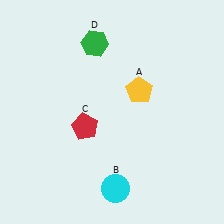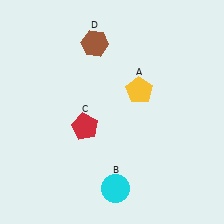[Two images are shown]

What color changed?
The hexagon (D) changed from green in Image 1 to brown in Image 2.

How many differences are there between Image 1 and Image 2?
There is 1 difference between the two images.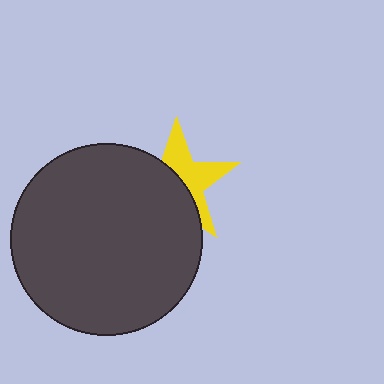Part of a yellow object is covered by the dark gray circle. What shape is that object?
It is a star.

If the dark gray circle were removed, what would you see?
You would see the complete yellow star.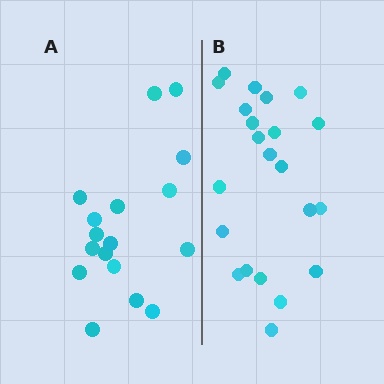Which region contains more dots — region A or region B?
Region B (the right region) has more dots.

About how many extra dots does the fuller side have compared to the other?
Region B has about 5 more dots than region A.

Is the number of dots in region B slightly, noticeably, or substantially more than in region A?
Region B has noticeably more, but not dramatically so. The ratio is roughly 1.3 to 1.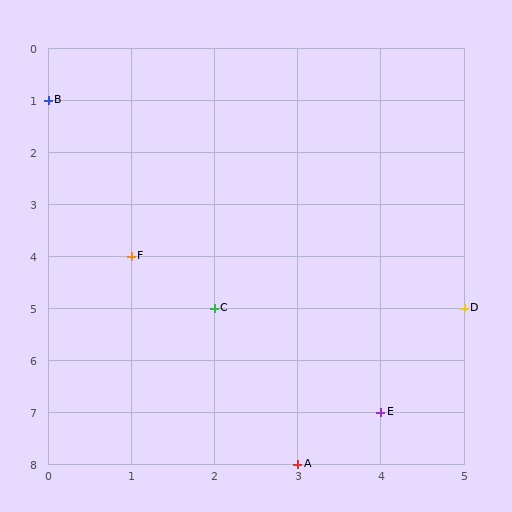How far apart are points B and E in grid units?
Points B and E are 4 columns and 6 rows apart (about 7.2 grid units diagonally).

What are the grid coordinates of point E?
Point E is at grid coordinates (4, 7).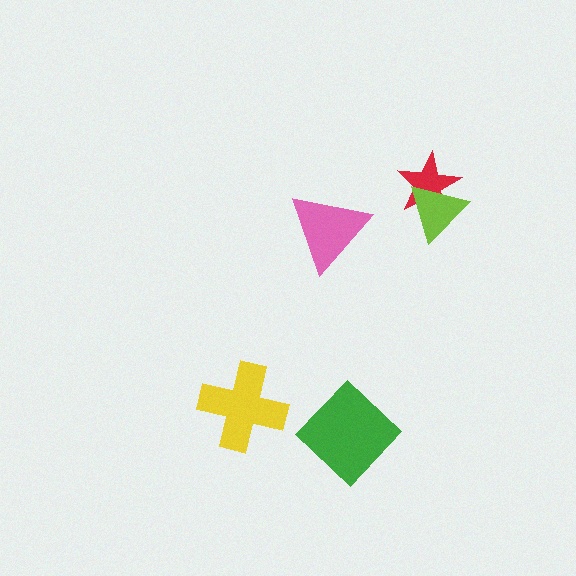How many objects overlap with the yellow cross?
0 objects overlap with the yellow cross.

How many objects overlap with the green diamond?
0 objects overlap with the green diamond.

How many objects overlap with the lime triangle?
1 object overlaps with the lime triangle.